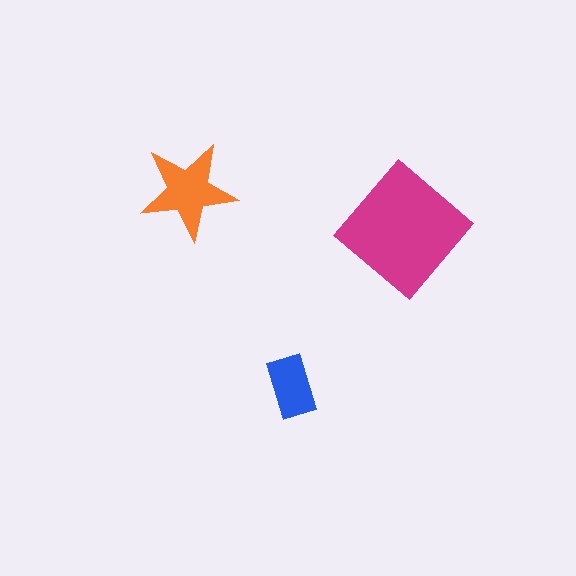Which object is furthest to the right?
The magenta diamond is rightmost.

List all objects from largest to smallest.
The magenta diamond, the orange star, the blue rectangle.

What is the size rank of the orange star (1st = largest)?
2nd.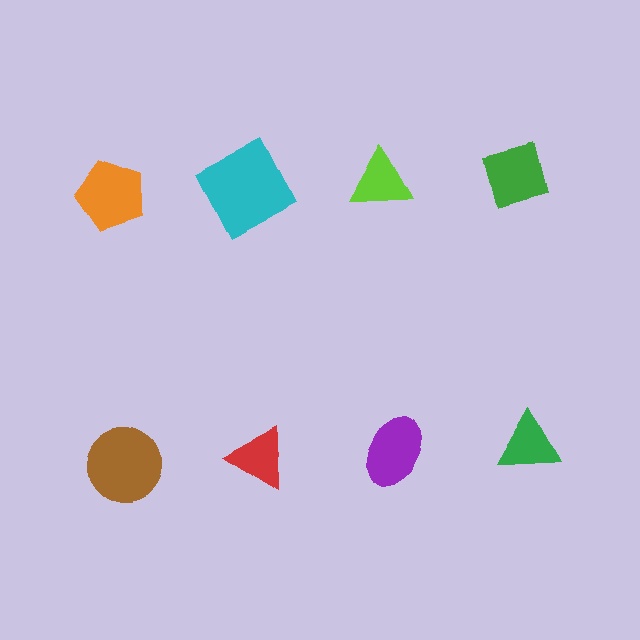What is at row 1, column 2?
A cyan square.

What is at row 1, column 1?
An orange pentagon.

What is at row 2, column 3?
A purple ellipse.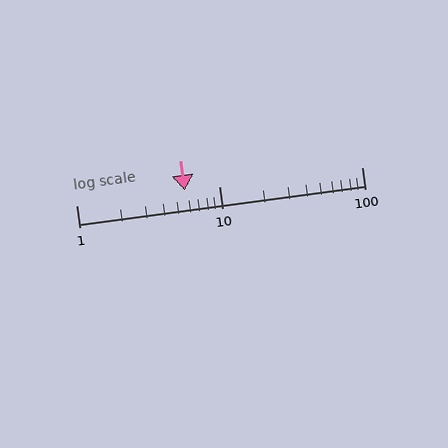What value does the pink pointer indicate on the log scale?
The pointer indicates approximately 5.8.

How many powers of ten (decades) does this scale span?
The scale spans 2 decades, from 1 to 100.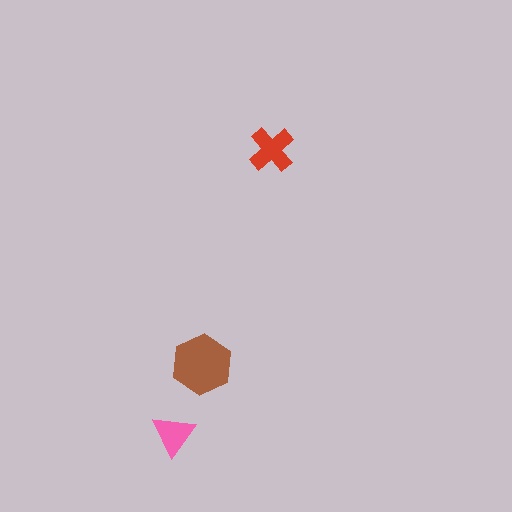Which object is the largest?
The brown hexagon.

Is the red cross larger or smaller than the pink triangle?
Larger.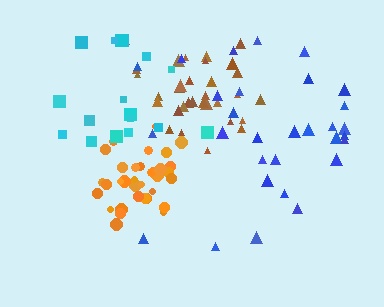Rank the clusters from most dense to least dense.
orange, brown, cyan, blue.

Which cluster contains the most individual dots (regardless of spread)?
Orange (35).